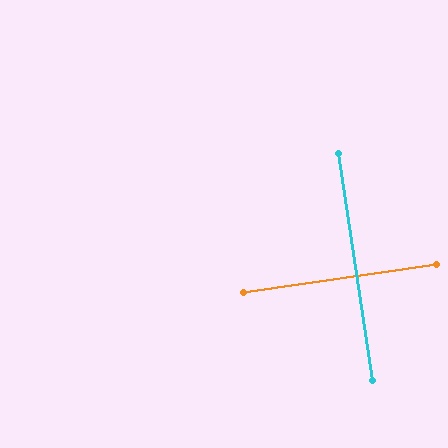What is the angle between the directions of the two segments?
Approximately 90 degrees.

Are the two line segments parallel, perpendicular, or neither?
Perpendicular — they meet at approximately 90°.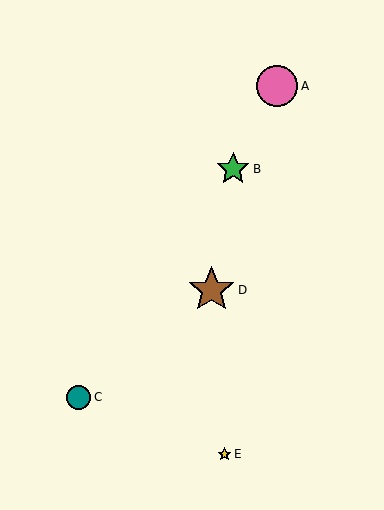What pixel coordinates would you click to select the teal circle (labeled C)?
Click at (78, 397) to select the teal circle C.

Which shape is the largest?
The brown star (labeled D) is the largest.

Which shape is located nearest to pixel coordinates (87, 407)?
The teal circle (labeled C) at (78, 397) is nearest to that location.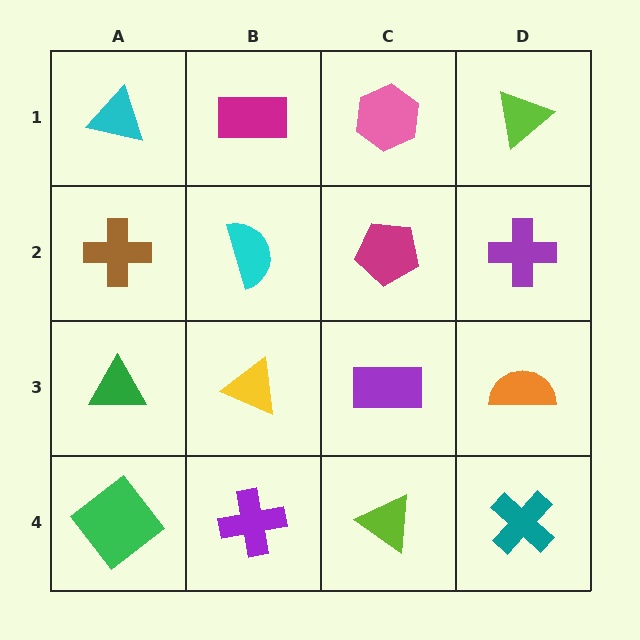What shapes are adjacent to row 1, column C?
A magenta pentagon (row 2, column C), a magenta rectangle (row 1, column B), a lime triangle (row 1, column D).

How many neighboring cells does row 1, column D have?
2.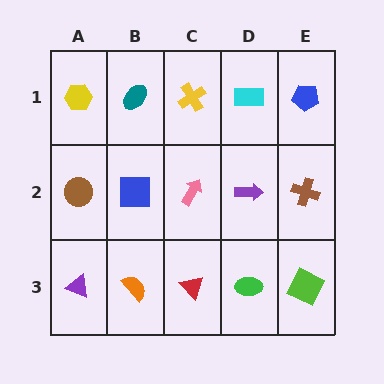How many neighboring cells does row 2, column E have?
3.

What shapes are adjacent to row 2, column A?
A yellow hexagon (row 1, column A), a purple triangle (row 3, column A), a blue square (row 2, column B).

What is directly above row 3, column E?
A brown cross.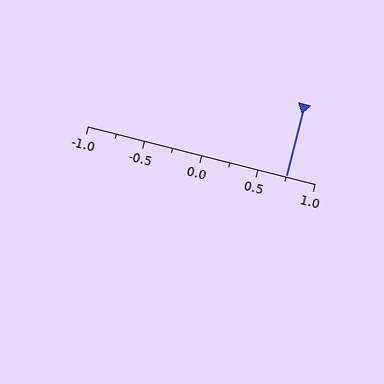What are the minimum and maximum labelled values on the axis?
The axis runs from -1.0 to 1.0.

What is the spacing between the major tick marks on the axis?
The major ticks are spaced 0.5 apart.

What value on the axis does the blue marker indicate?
The marker indicates approximately 0.75.